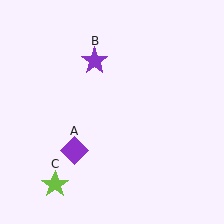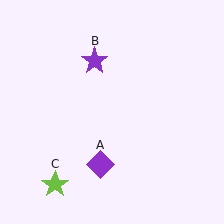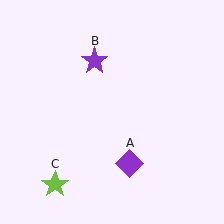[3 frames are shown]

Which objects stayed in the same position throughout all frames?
Purple star (object B) and lime star (object C) remained stationary.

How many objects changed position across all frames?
1 object changed position: purple diamond (object A).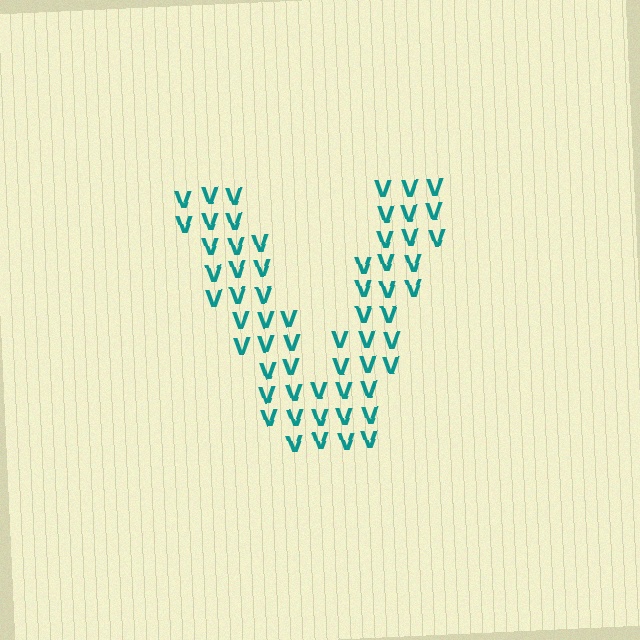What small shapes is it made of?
It is made of small letter V's.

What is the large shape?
The large shape is the letter V.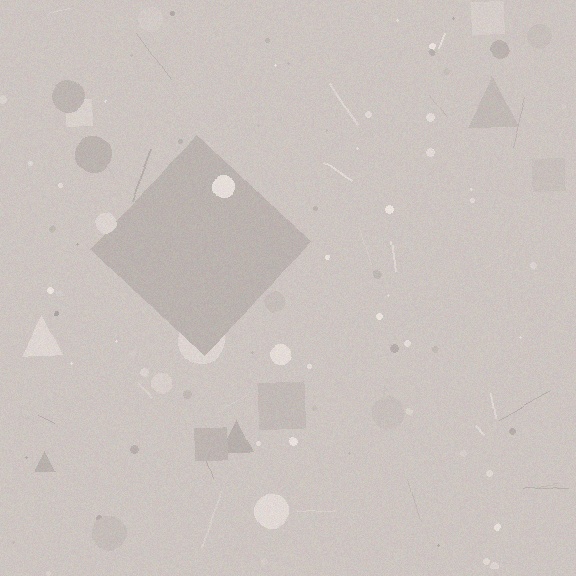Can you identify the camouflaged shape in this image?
The camouflaged shape is a diamond.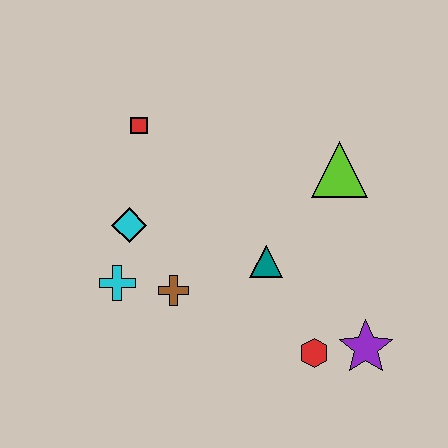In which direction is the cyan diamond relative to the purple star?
The cyan diamond is to the left of the purple star.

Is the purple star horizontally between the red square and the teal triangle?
No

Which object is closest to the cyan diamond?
The cyan cross is closest to the cyan diamond.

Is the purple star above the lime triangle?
No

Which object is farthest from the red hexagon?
The red square is farthest from the red hexagon.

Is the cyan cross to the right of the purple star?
No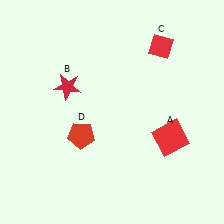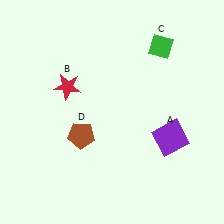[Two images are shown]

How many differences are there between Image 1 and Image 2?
There are 3 differences between the two images.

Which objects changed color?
A changed from red to purple. C changed from red to green. D changed from red to brown.